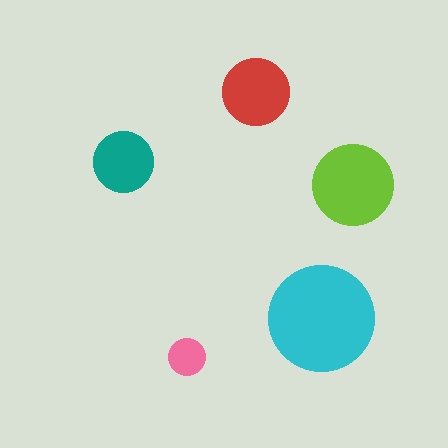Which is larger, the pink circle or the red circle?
The red one.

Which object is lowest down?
The pink circle is bottommost.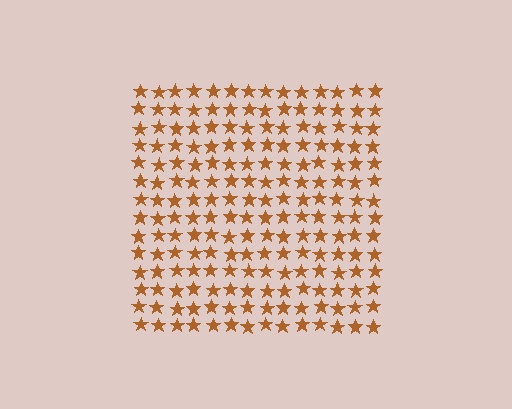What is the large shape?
The large shape is a square.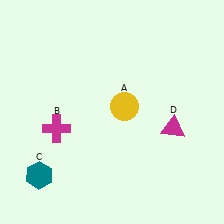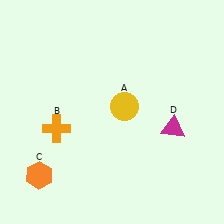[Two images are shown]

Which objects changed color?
B changed from magenta to orange. C changed from teal to orange.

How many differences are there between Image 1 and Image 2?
There are 2 differences between the two images.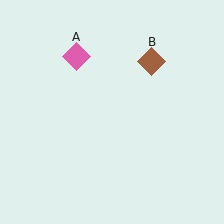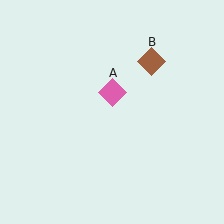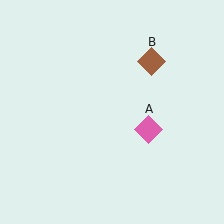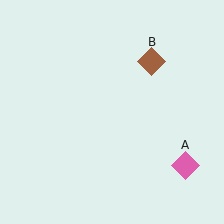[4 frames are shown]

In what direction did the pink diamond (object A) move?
The pink diamond (object A) moved down and to the right.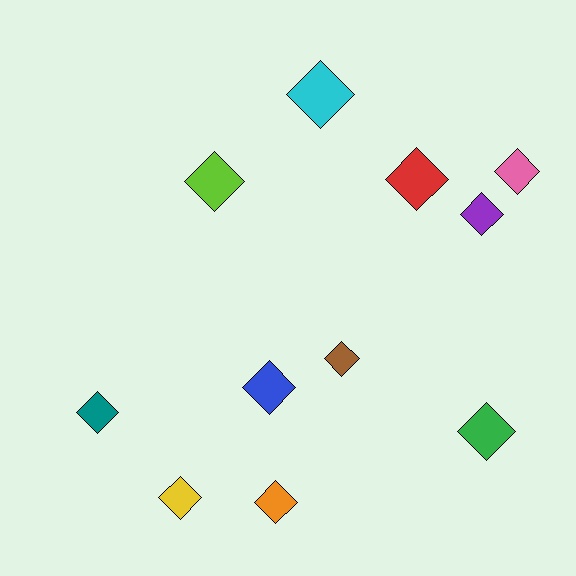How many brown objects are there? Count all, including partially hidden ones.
There is 1 brown object.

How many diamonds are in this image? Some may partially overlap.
There are 11 diamonds.